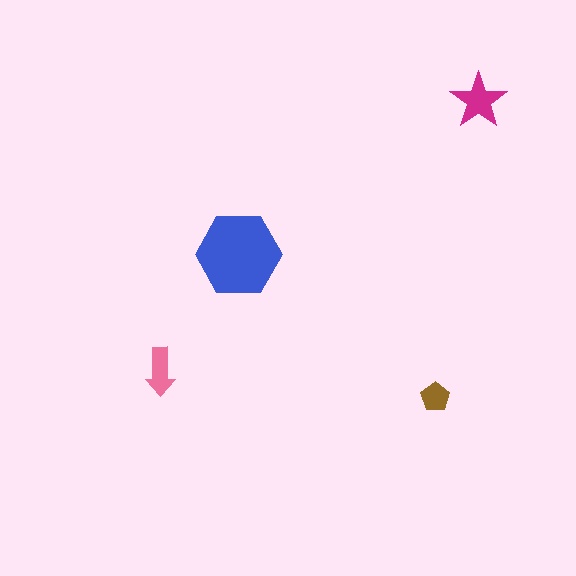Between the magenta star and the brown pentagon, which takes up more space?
The magenta star.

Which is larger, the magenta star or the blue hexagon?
The blue hexagon.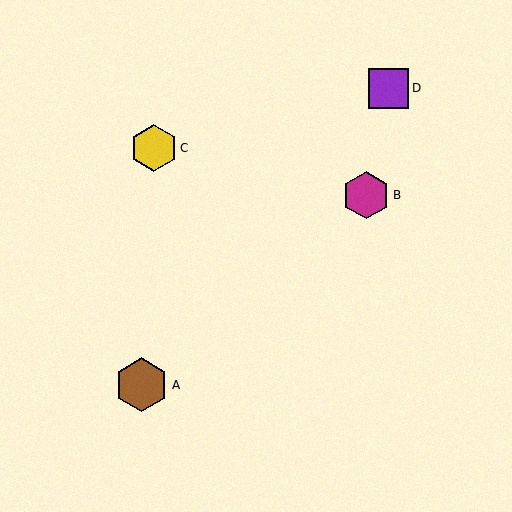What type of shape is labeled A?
Shape A is a brown hexagon.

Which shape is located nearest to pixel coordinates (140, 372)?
The brown hexagon (labeled A) at (142, 385) is nearest to that location.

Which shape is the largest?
The brown hexagon (labeled A) is the largest.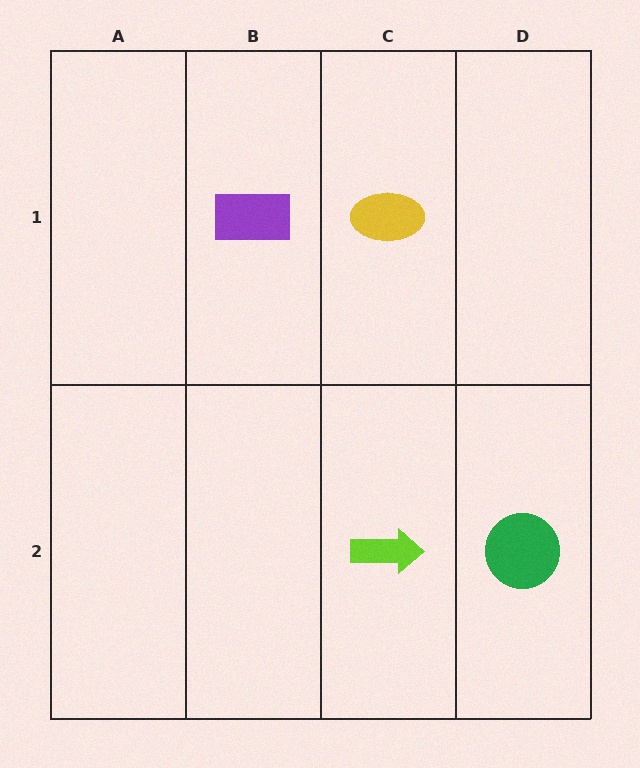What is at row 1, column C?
A yellow ellipse.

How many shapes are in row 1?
2 shapes.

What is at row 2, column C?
A lime arrow.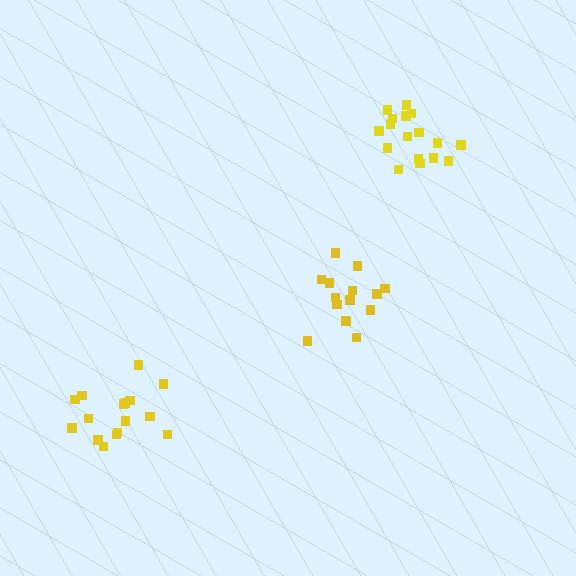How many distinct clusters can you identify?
There are 3 distinct clusters.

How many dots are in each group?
Group 1: 17 dots, Group 2: 16 dots, Group 3: 15 dots (48 total).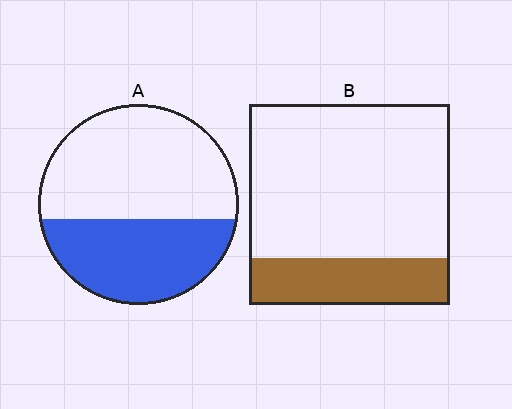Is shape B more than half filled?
No.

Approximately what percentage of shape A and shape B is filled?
A is approximately 40% and B is approximately 25%.